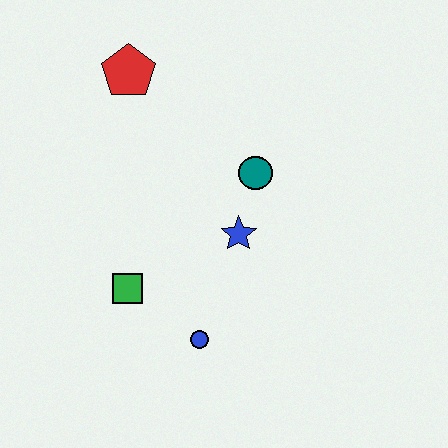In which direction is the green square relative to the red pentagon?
The green square is below the red pentagon.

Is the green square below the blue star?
Yes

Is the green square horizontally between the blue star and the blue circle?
No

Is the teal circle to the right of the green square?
Yes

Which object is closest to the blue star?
The teal circle is closest to the blue star.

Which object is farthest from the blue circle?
The red pentagon is farthest from the blue circle.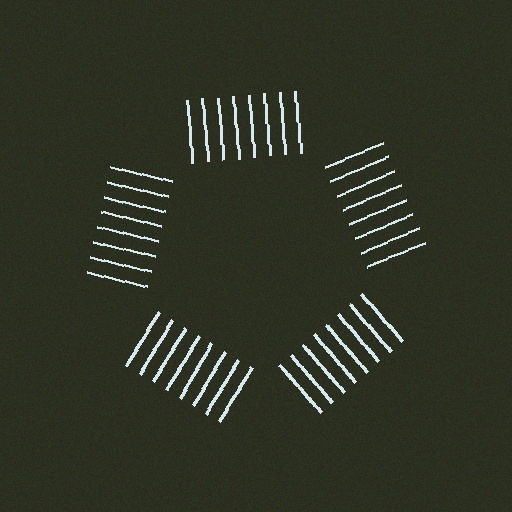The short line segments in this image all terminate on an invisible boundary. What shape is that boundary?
An illusory pentagon — the line segments terminate on its edges but no continuous stroke is drawn.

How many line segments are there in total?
40 — 8 along each of the 5 edges.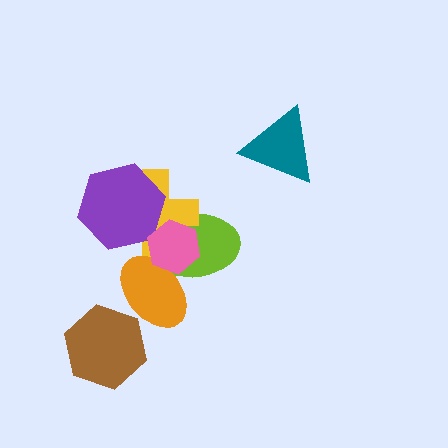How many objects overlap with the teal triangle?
0 objects overlap with the teal triangle.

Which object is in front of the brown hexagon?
The orange ellipse is in front of the brown hexagon.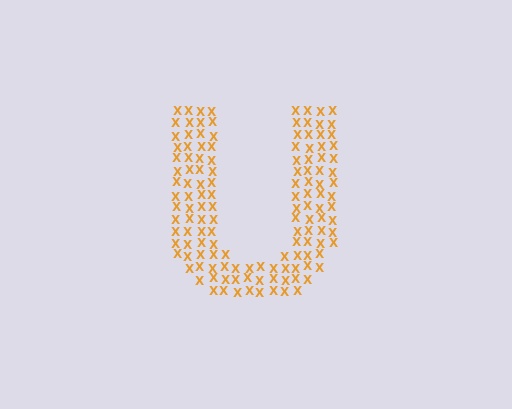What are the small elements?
The small elements are letter X's.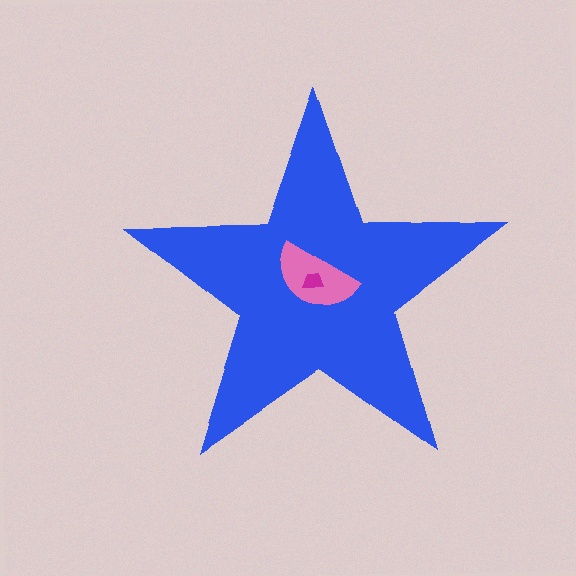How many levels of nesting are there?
3.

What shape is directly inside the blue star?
The pink semicircle.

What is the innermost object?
The magenta trapezoid.